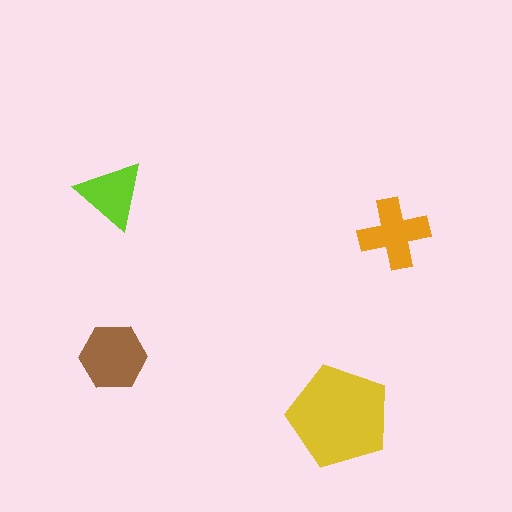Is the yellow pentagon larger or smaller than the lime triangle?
Larger.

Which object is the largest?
The yellow pentagon.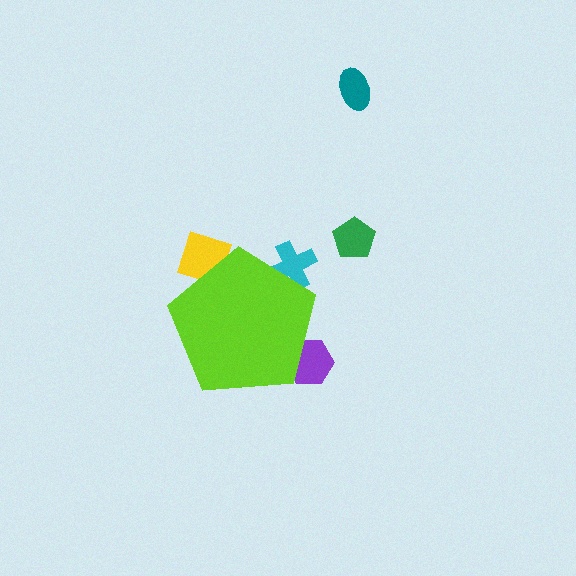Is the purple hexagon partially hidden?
Yes, the purple hexagon is partially hidden behind the lime pentagon.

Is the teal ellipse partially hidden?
No, the teal ellipse is fully visible.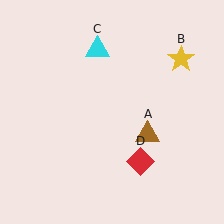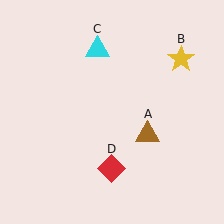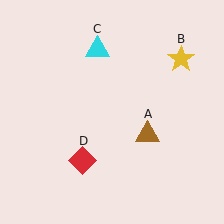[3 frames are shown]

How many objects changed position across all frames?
1 object changed position: red diamond (object D).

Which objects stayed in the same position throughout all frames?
Brown triangle (object A) and yellow star (object B) and cyan triangle (object C) remained stationary.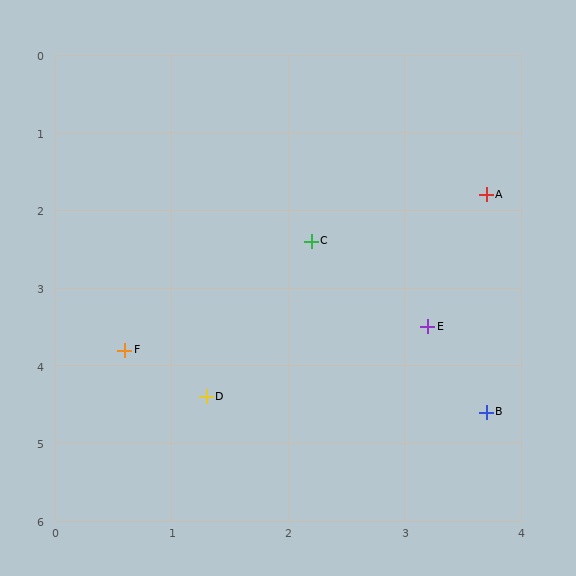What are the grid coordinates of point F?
Point F is at approximately (0.6, 3.8).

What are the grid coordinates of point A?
Point A is at approximately (3.7, 1.8).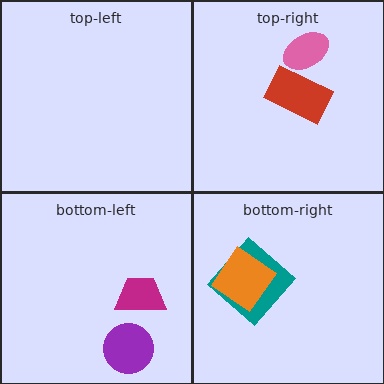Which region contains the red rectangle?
The top-right region.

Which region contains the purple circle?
The bottom-left region.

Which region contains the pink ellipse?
The top-right region.